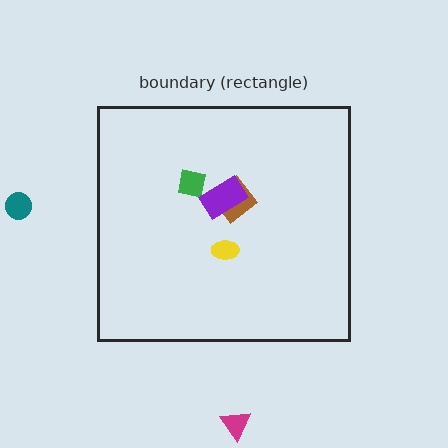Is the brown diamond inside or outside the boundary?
Inside.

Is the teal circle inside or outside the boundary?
Outside.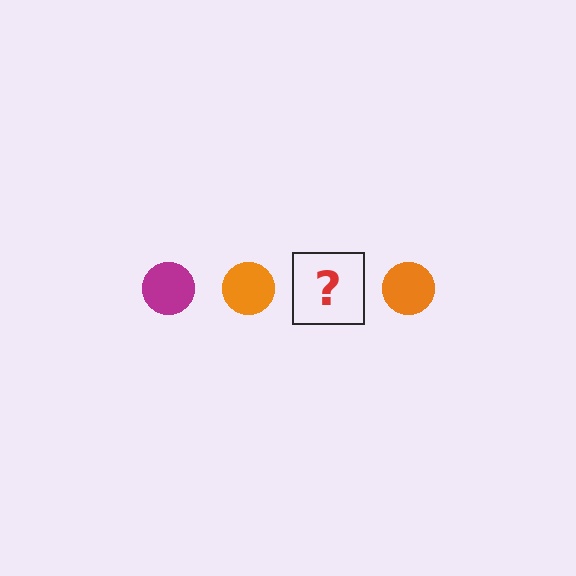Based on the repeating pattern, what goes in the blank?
The blank should be a magenta circle.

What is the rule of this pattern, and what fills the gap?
The rule is that the pattern cycles through magenta, orange circles. The gap should be filled with a magenta circle.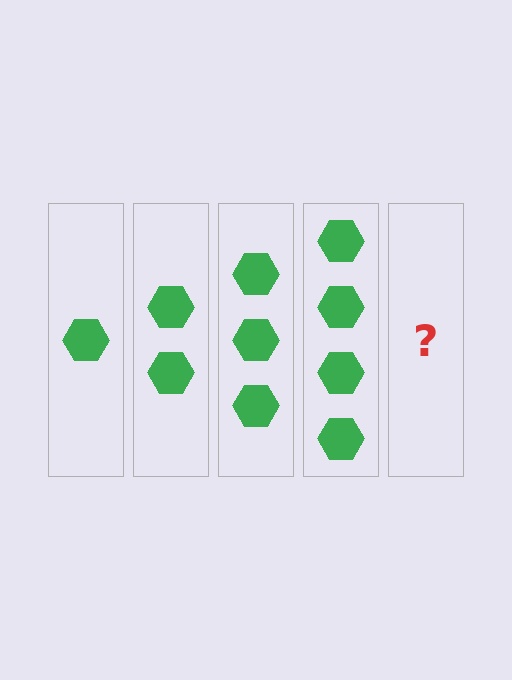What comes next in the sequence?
The next element should be 5 hexagons.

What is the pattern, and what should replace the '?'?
The pattern is that each step adds one more hexagon. The '?' should be 5 hexagons.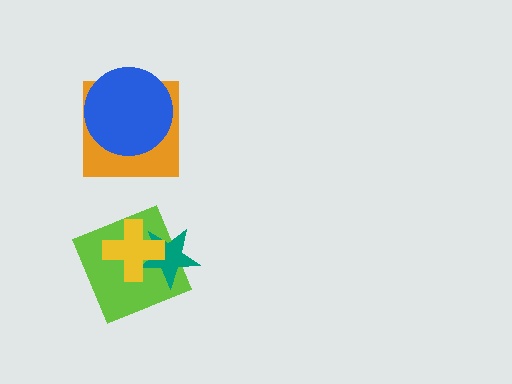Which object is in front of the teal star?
The yellow cross is in front of the teal star.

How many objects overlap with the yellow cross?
2 objects overlap with the yellow cross.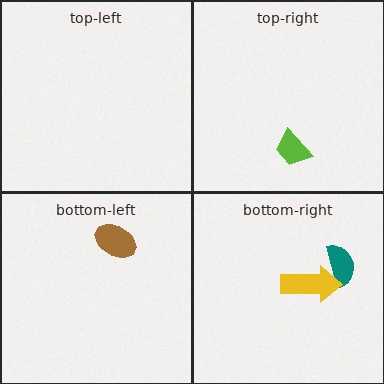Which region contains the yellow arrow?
The bottom-right region.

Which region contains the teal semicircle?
The bottom-right region.